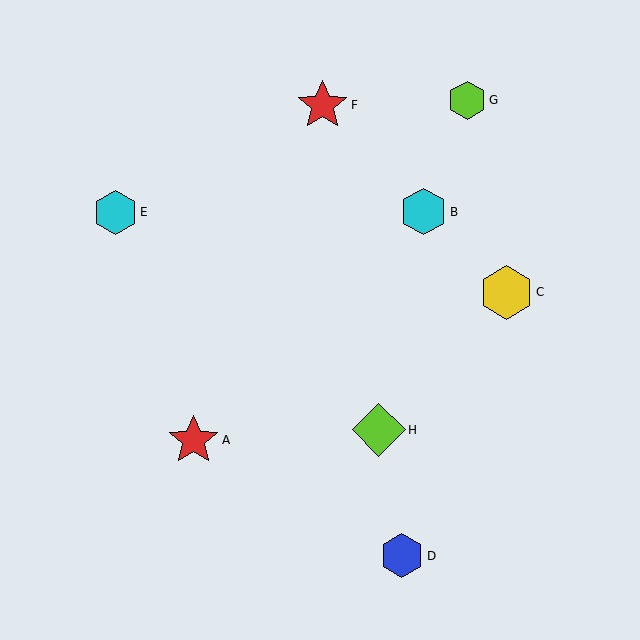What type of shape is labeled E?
Shape E is a cyan hexagon.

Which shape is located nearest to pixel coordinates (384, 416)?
The lime diamond (labeled H) at (379, 430) is nearest to that location.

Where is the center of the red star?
The center of the red star is at (194, 440).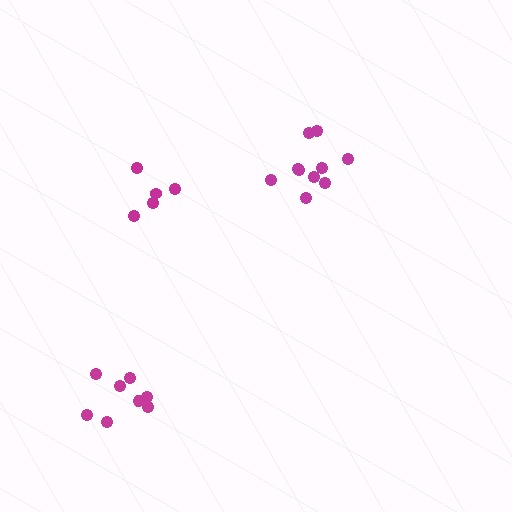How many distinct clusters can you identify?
There are 3 distinct clusters.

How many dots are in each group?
Group 1: 5 dots, Group 2: 8 dots, Group 3: 10 dots (23 total).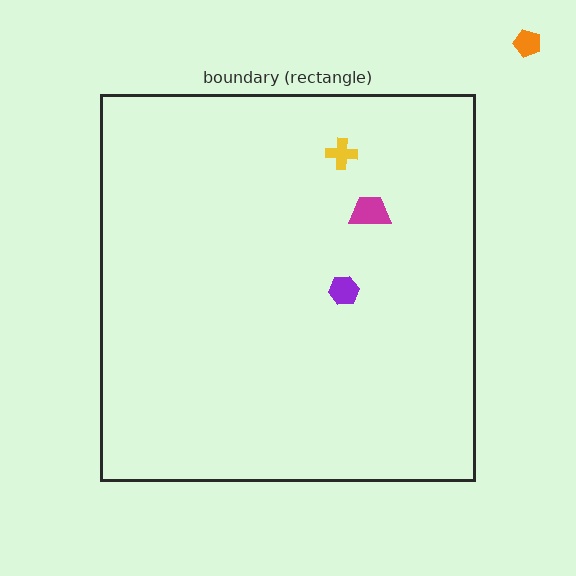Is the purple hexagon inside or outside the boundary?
Inside.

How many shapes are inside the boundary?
3 inside, 1 outside.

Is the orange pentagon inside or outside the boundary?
Outside.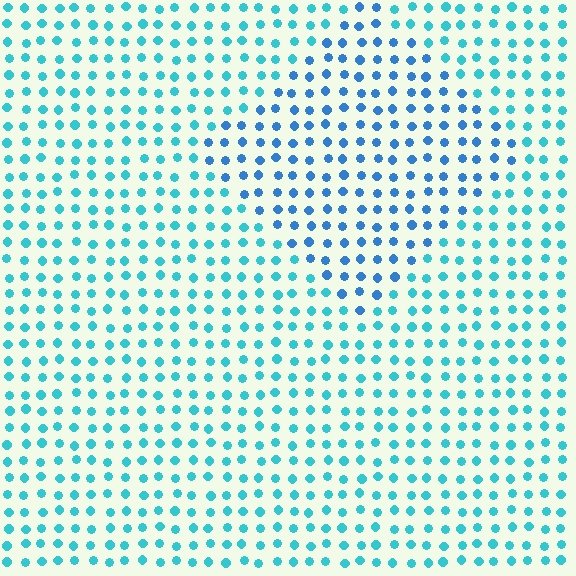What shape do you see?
I see a diamond.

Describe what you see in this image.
The image is filled with small cyan elements in a uniform arrangement. A diamond-shaped region is visible where the elements are tinted to a slightly different hue, forming a subtle color boundary.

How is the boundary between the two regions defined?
The boundary is defined purely by a slight shift in hue (about 29 degrees). Spacing, size, and orientation are identical on both sides.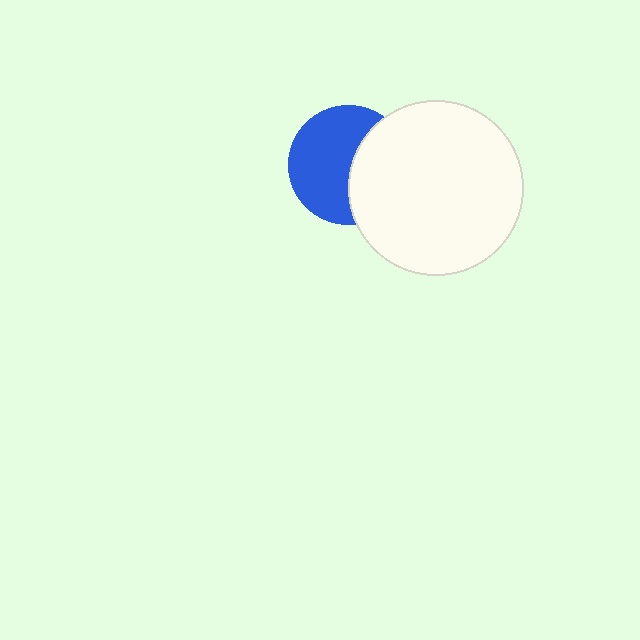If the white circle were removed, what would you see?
You would see the complete blue circle.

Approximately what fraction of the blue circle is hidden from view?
Roughly 40% of the blue circle is hidden behind the white circle.